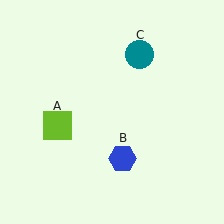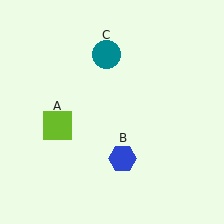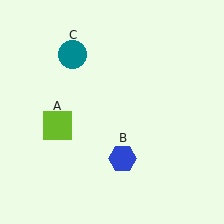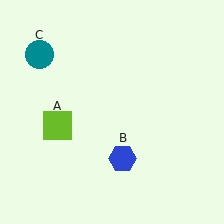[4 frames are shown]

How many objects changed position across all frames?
1 object changed position: teal circle (object C).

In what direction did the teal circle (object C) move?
The teal circle (object C) moved left.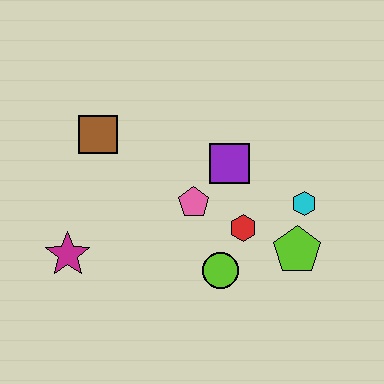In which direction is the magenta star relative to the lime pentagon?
The magenta star is to the left of the lime pentagon.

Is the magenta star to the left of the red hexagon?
Yes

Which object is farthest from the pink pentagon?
The magenta star is farthest from the pink pentagon.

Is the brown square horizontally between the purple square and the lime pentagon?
No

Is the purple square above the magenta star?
Yes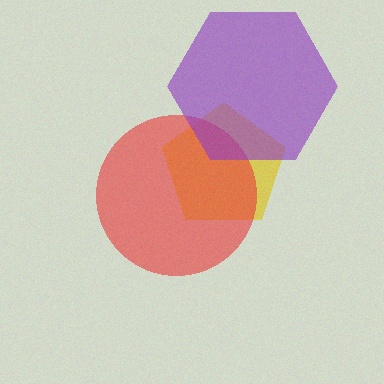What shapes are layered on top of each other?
The layered shapes are: a yellow pentagon, a red circle, a purple hexagon.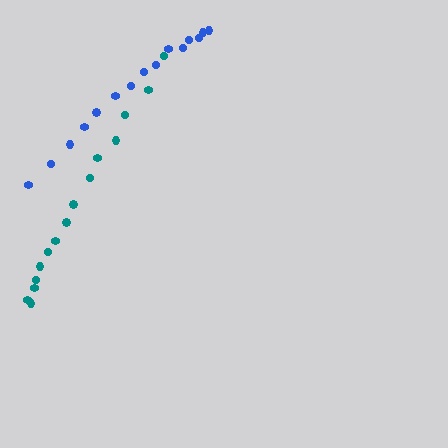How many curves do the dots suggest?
There are 2 distinct paths.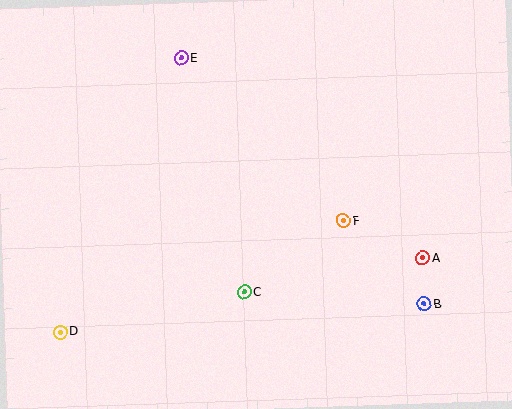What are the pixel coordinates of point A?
Point A is at (423, 258).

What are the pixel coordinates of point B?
Point B is at (424, 304).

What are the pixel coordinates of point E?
Point E is at (181, 58).